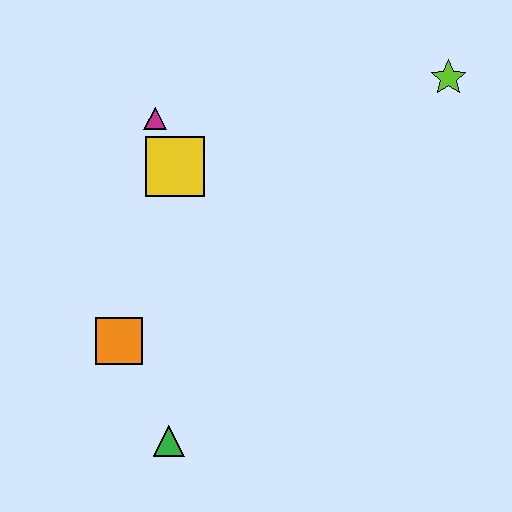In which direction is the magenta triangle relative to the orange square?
The magenta triangle is above the orange square.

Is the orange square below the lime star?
Yes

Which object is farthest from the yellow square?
The lime star is farthest from the yellow square.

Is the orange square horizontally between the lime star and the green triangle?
No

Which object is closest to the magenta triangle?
The yellow square is closest to the magenta triangle.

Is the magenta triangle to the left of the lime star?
Yes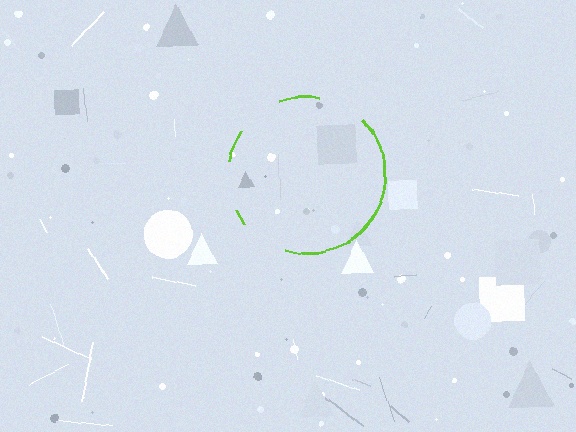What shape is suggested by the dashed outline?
The dashed outline suggests a circle.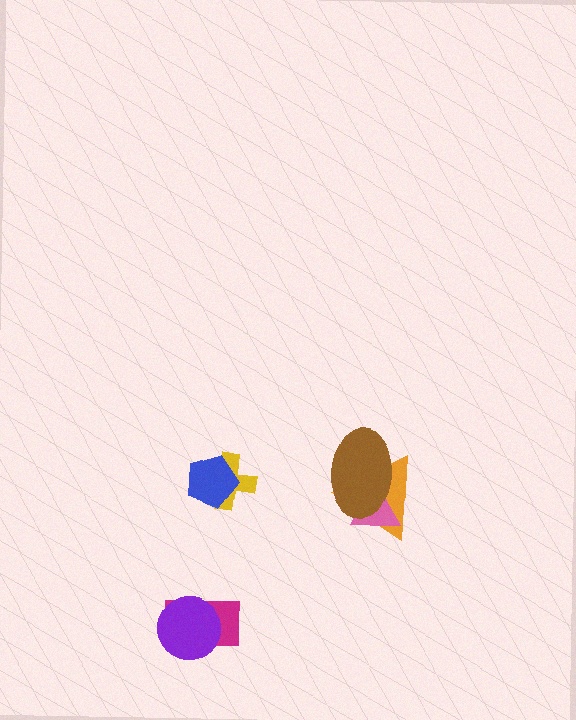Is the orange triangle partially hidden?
Yes, it is partially covered by another shape.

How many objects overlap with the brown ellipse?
2 objects overlap with the brown ellipse.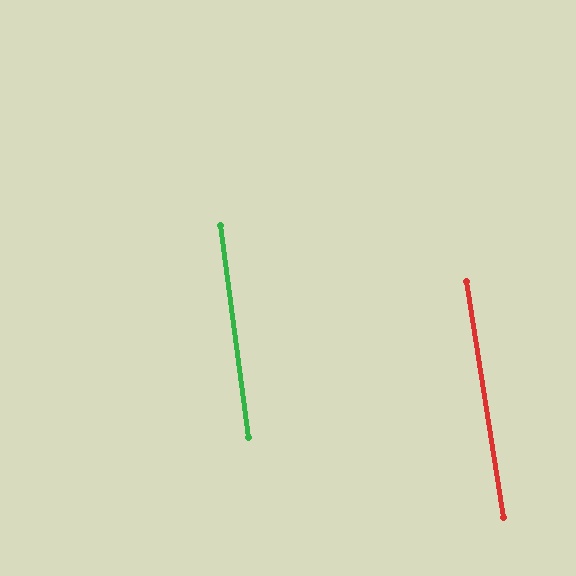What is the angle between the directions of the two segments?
Approximately 1 degree.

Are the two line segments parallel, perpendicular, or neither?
Parallel — their directions differ by only 1.2°.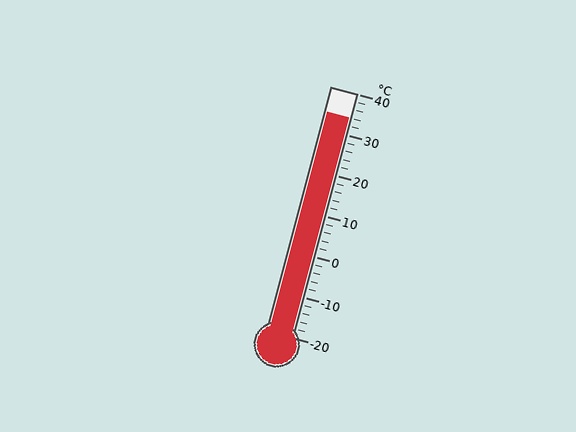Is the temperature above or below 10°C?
The temperature is above 10°C.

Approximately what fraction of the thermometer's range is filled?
The thermometer is filled to approximately 90% of its range.